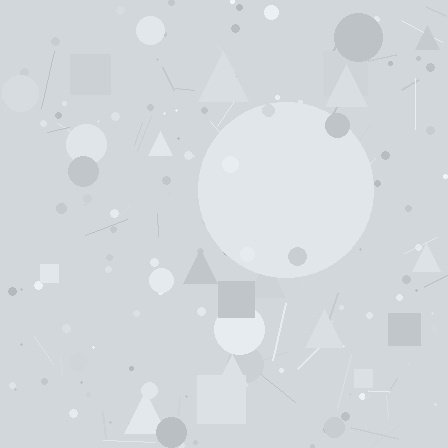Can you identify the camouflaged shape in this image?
The camouflaged shape is a circle.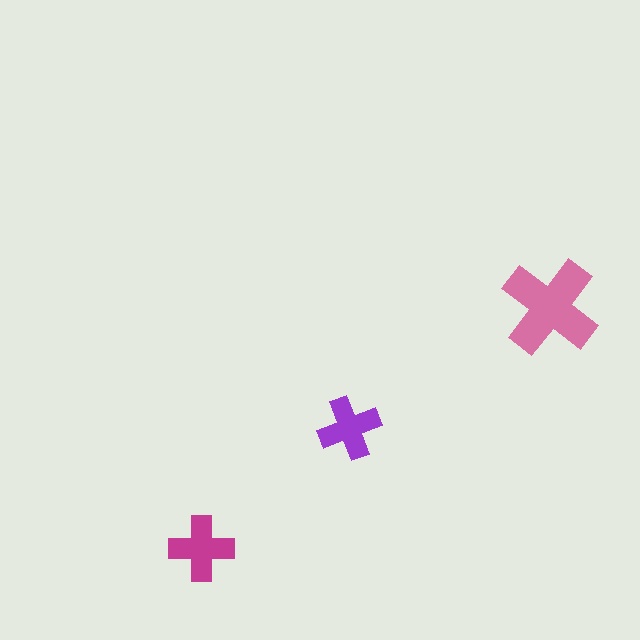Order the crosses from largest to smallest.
the pink one, the magenta one, the purple one.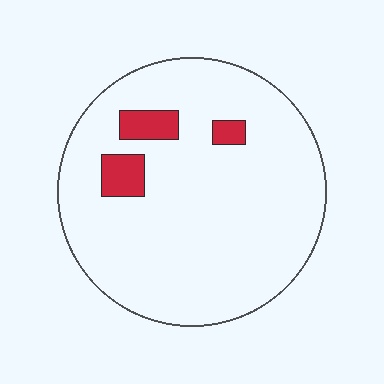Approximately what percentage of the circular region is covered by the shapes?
Approximately 10%.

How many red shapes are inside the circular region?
3.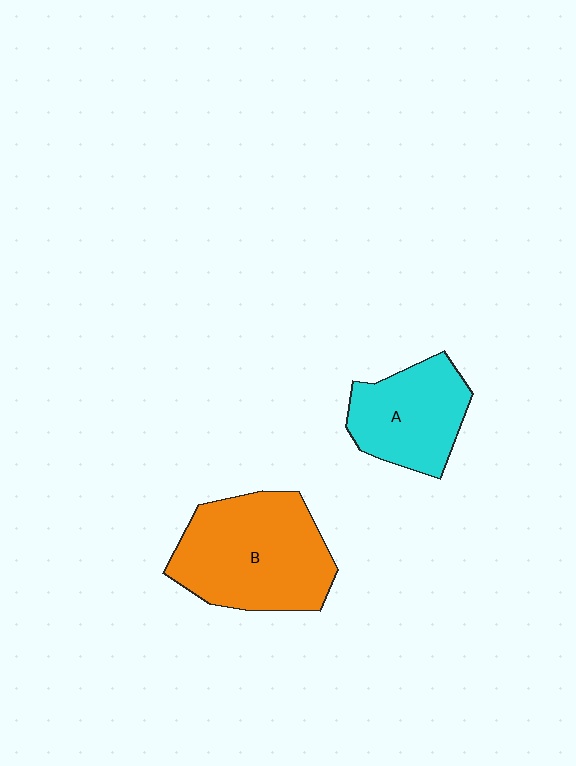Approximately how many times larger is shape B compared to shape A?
Approximately 1.5 times.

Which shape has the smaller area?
Shape A (cyan).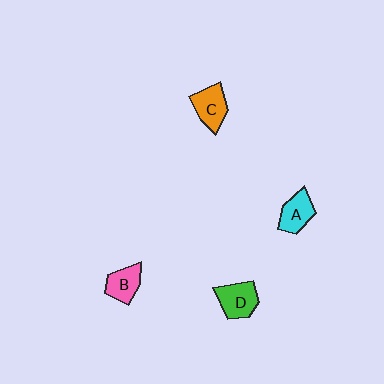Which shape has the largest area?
Shape D (green).